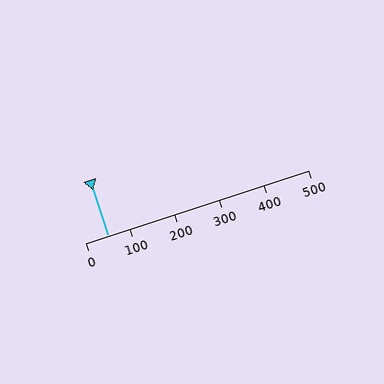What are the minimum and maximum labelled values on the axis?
The axis runs from 0 to 500.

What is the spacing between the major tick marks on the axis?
The major ticks are spaced 100 apart.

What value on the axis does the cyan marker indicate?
The marker indicates approximately 50.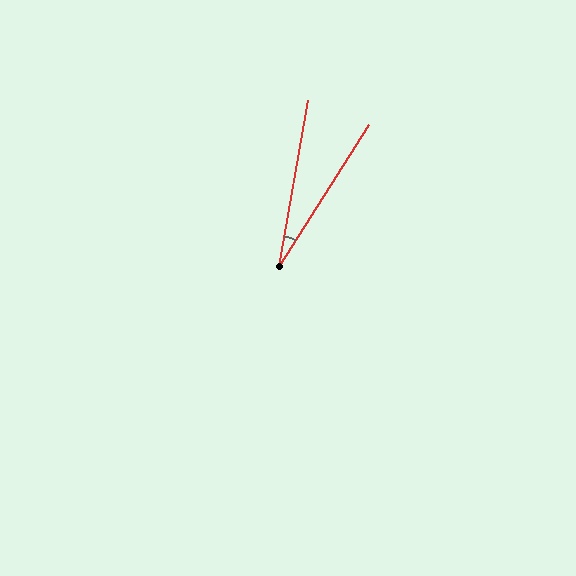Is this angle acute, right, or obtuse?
It is acute.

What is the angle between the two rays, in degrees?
Approximately 23 degrees.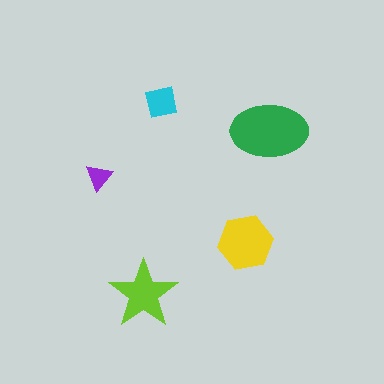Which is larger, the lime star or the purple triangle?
The lime star.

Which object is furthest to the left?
The purple triangle is leftmost.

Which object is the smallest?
The purple triangle.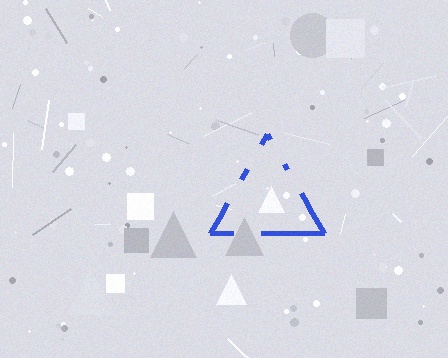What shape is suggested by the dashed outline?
The dashed outline suggests a triangle.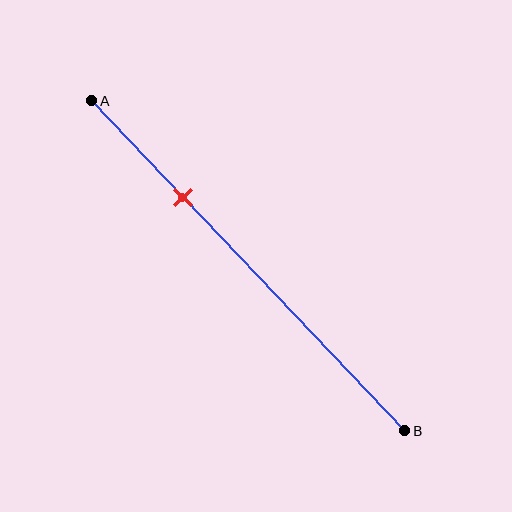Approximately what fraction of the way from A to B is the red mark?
The red mark is approximately 30% of the way from A to B.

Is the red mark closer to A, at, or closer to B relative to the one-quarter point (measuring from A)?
The red mark is closer to point B than the one-quarter point of segment AB.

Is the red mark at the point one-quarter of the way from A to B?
No, the mark is at about 30% from A, not at the 25% one-quarter point.